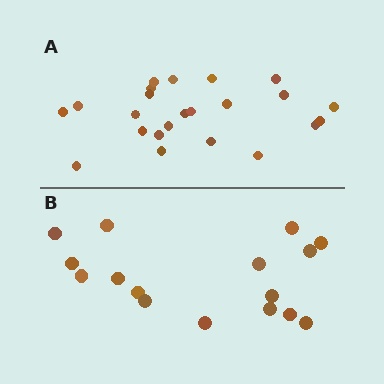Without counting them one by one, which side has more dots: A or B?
Region A (the top region) has more dots.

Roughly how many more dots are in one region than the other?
Region A has roughly 8 or so more dots than region B.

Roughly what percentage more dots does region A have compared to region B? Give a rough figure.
About 45% more.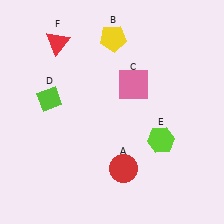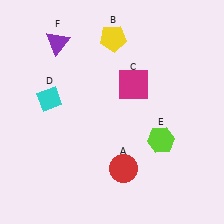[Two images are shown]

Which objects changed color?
C changed from pink to magenta. D changed from lime to cyan. F changed from red to purple.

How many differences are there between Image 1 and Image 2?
There are 3 differences between the two images.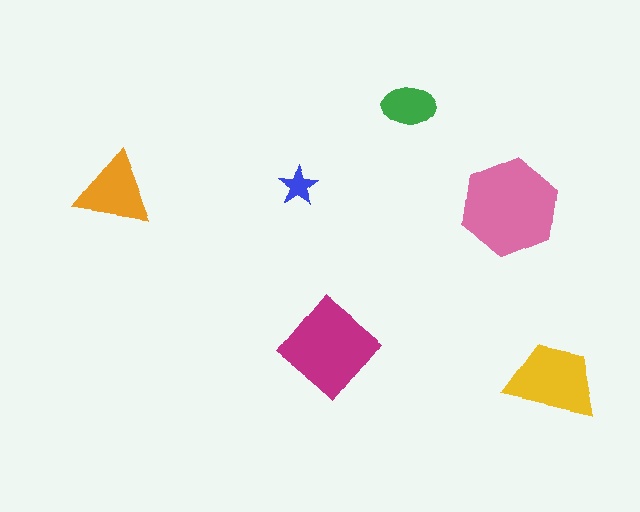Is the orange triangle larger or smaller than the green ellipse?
Larger.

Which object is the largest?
The pink hexagon.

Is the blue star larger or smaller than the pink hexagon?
Smaller.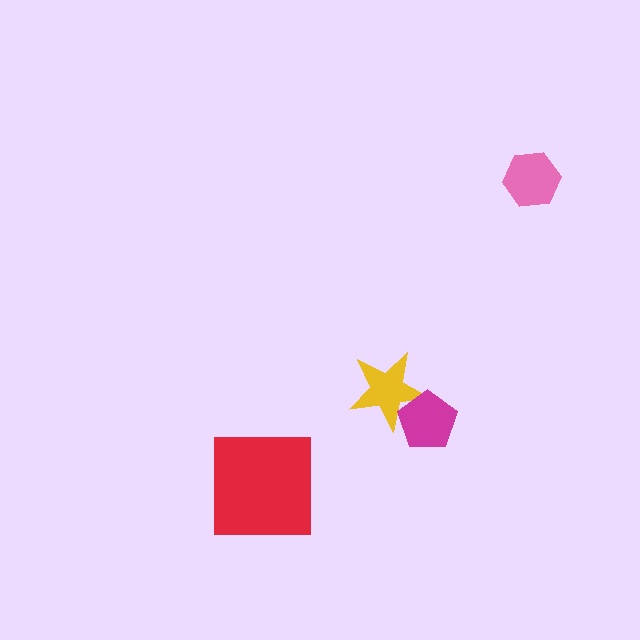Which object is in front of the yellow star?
The magenta pentagon is in front of the yellow star.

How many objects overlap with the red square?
0 objects overlap with the red square.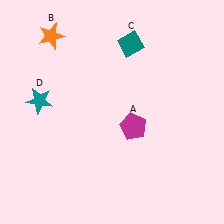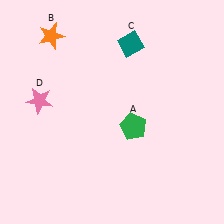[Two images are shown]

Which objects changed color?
A changed from magenta to green. D changed from teal to pink.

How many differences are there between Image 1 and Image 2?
There are 2 differences between the two images.